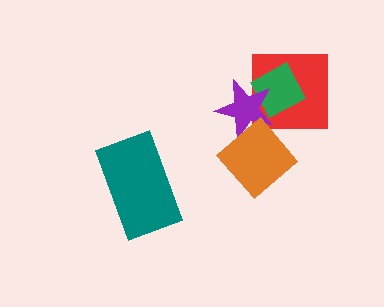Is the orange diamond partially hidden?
No, no other shape covers it.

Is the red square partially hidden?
Yes, it is partially covered by another shape.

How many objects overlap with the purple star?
3 objects overlap with the purple star.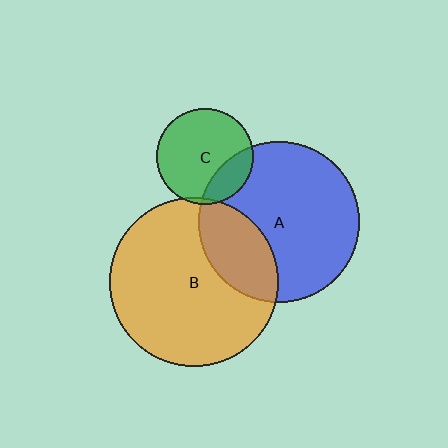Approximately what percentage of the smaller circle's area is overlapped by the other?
Approximately 25%.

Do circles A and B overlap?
Yes.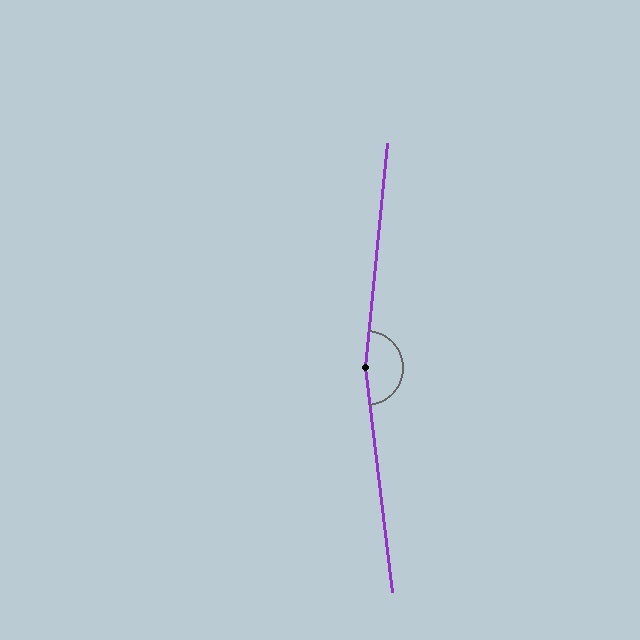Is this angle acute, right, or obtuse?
It is obtuse.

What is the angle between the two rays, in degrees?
Approximately 168 degrees.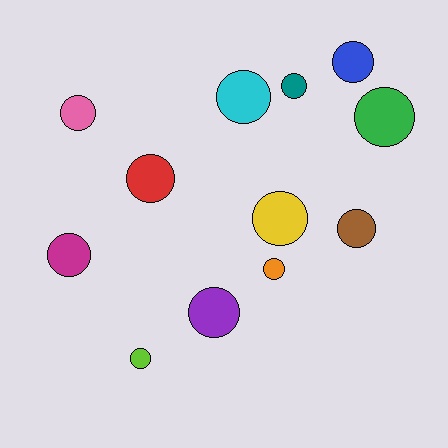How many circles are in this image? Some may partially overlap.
There are 12 circles.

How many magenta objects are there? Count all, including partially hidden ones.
There is 1 magenta object.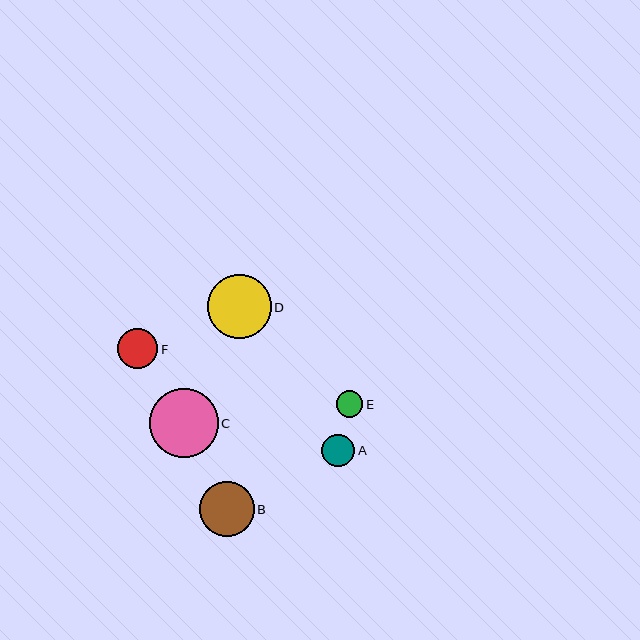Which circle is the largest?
Circle C is the largest with a size of approximately 68 pixels.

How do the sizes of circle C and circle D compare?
Circle C and circle D are approximately the same size.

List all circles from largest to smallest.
From largest to smallest: C, D, B, F, A, E.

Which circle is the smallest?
Circle E is the smallest with a size of approximately 27 pixels.